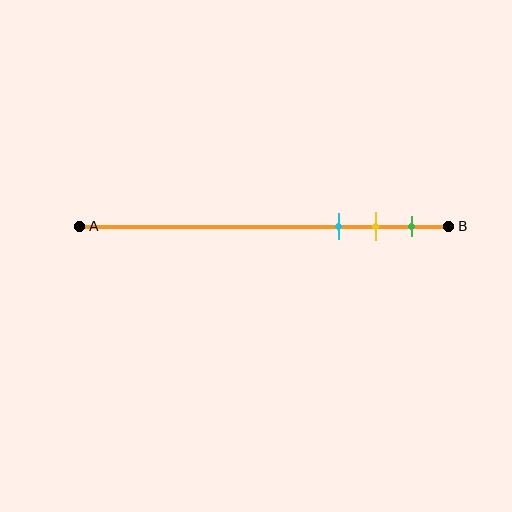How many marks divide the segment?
There are 3 marks dividing the segment.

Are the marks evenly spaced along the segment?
Yes, the marks are approximately evenly spaced.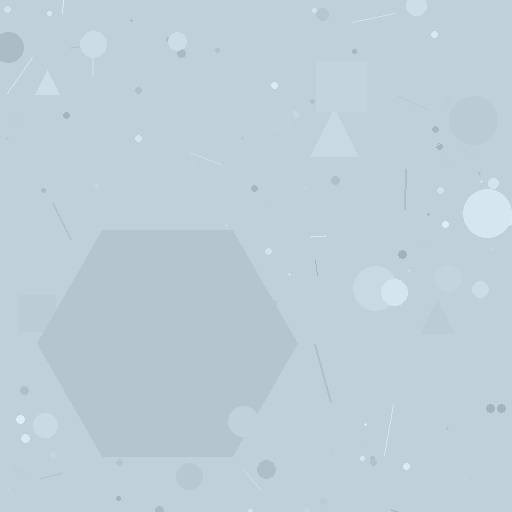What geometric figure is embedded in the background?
A hexagon is embedded in the background.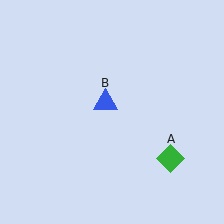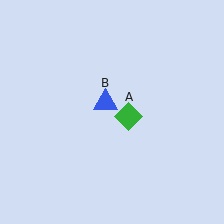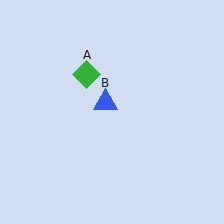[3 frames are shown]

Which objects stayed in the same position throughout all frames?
Blue triangle (object B) remained stationary.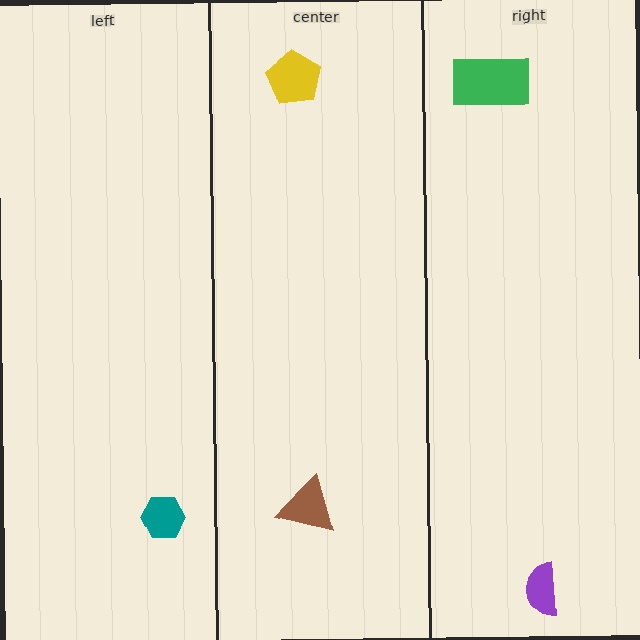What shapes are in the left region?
The teal hexagon.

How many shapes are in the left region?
1.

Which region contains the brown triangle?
The center region.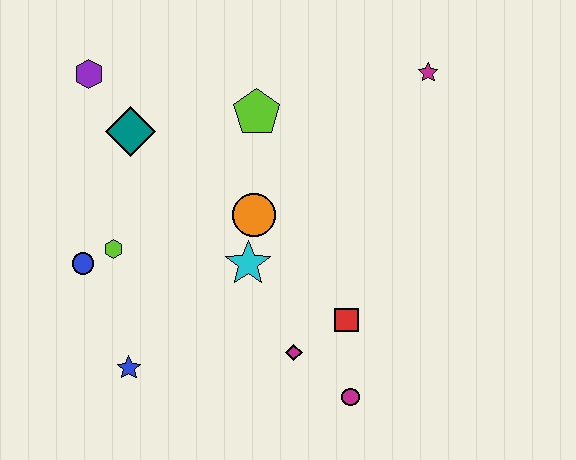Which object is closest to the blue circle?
The lime hexagon is closest to the blue circle.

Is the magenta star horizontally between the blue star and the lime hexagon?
No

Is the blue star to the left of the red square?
Yes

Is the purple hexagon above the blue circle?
Yes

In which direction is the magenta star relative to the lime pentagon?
The magenta star is to the right of the lime pentagon.